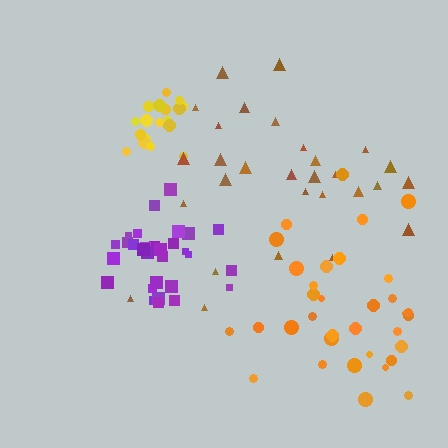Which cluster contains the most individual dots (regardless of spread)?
Orange (34).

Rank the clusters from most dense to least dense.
purple, yellow, orange, brown.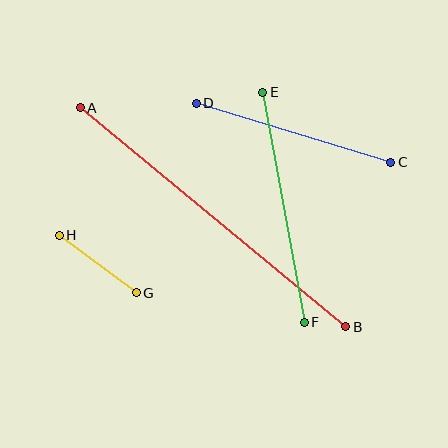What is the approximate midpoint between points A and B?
The midpoint is at approximately (213, 217) pixels.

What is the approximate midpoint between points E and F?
The midpoint is at approximately (283, 207) pixels.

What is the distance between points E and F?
The distance is approximately 234 pixels.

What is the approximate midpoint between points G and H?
The midpoint is at approximately (98, 264) pixels.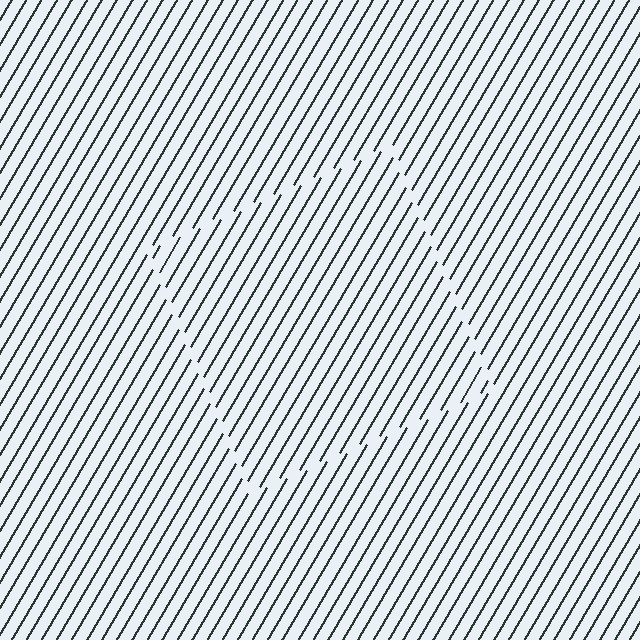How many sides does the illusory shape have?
4 sides — the line-ends trace a square.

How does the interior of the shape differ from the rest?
The interior of the shape contains the same grating, shifted by half a period — the contour is defined by the phase discontinuity where line-ends from the inner and outer gratings abut.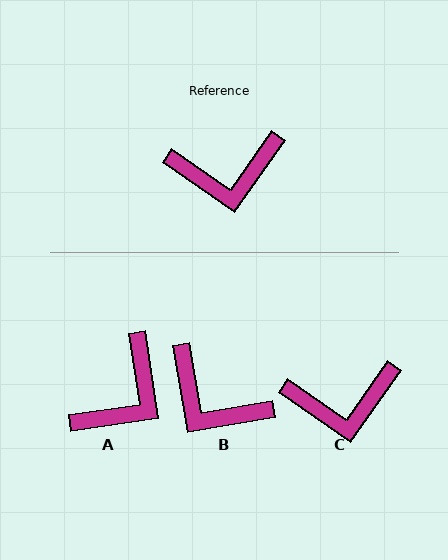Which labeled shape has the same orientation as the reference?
C.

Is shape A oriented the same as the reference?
No, it is off by about 43 degrees.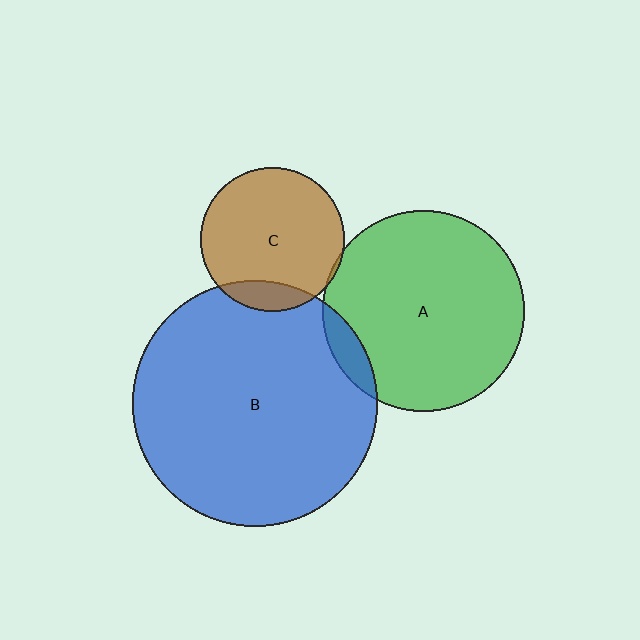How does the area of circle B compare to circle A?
Approximately 1.5 times.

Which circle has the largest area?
Circle B (blue).